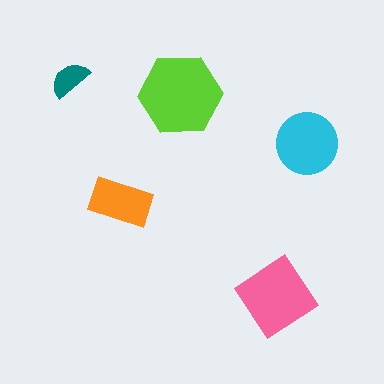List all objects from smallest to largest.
The teal semicircle, the orange rectangle, the cyan circle, the pink diamond, the lime hexagon.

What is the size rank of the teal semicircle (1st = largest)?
5th.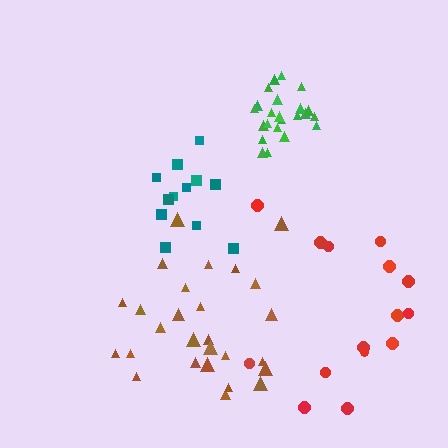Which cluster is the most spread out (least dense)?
Red.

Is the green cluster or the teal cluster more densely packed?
Green.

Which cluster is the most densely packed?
Green.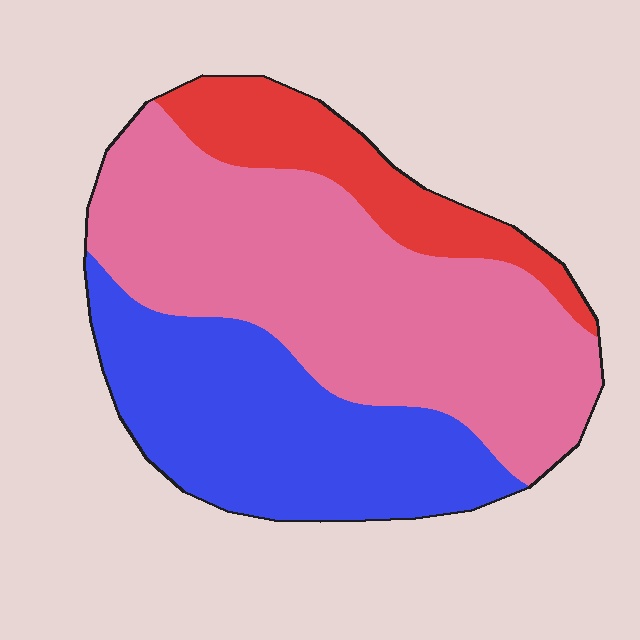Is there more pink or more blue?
Pink.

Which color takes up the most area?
Pink, at roughly 50%.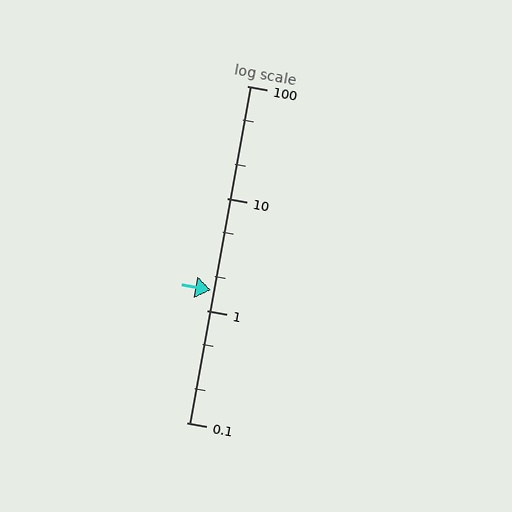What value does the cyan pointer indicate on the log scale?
The pointer indicates approximately 1.5.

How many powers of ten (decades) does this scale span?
The scale spans 3 decades, from 0.1 to 100.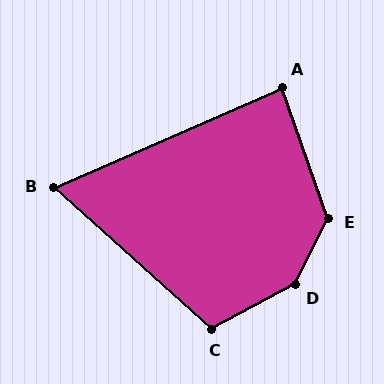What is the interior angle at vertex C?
Approximately 110 degrees (obtuse).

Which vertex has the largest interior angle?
D, at approximately 145 degrees.